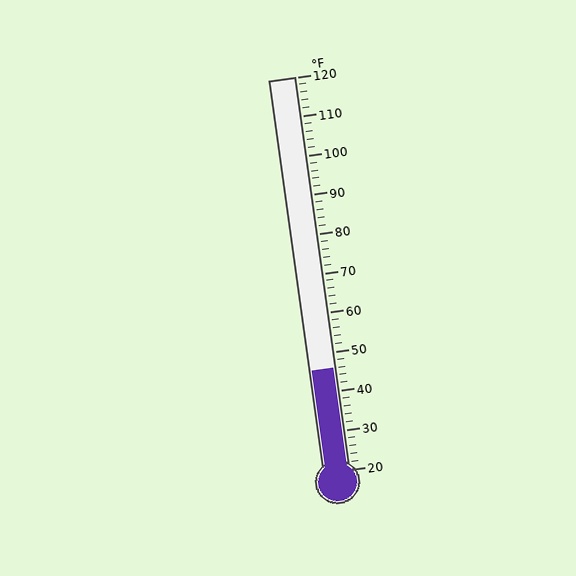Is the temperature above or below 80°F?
The temperature is below 80°F.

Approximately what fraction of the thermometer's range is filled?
The thermometer is filled to approximately 25% of its range.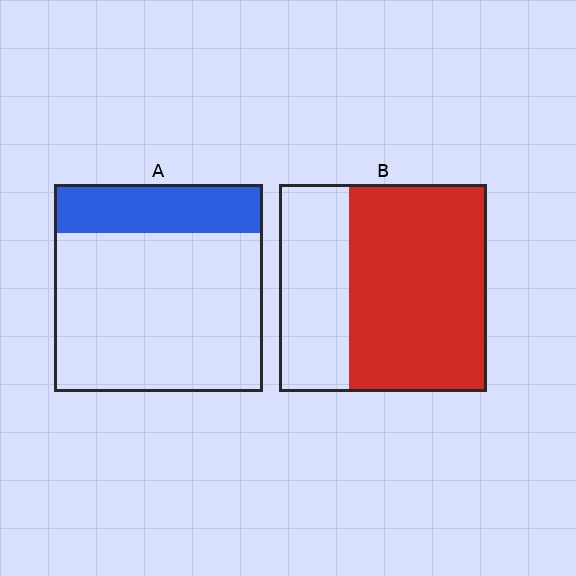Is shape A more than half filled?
No.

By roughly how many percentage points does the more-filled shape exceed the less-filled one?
By roughly 45 percentage points (B over A).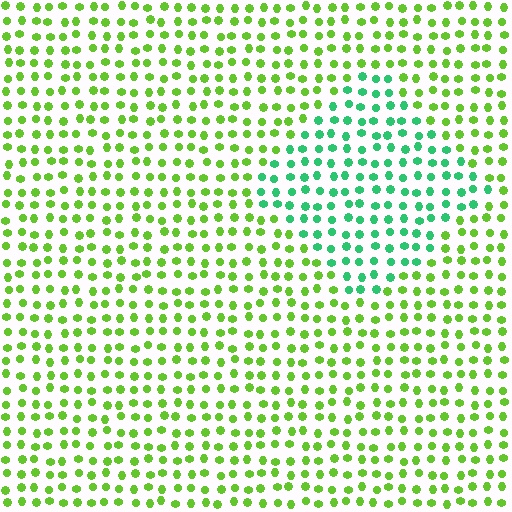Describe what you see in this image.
The image is filled with small lime elements in a uniform arrangement. A diamond-shaped region is visible where the elements are tinted to a slightly different hue, forming a subtle color boundary.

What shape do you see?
I see a diamond.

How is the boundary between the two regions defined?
The boundary is defined purely by a slight shift in hue (about 48 degrees). Spacing, size, and orientation are identical on both sides.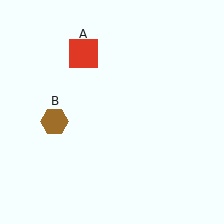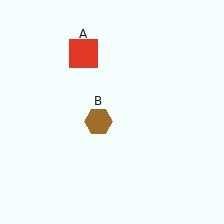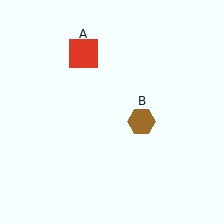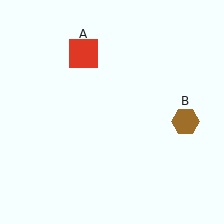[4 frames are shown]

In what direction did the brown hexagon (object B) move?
The brown hexagon (object B) moved right.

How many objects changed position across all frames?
1 object changed position: brown hexagon (object B).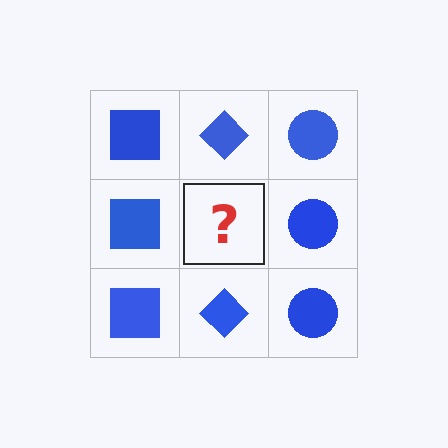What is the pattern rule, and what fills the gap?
The rule is that each column has a consistent shape. The gap should be filled with a blue diamond.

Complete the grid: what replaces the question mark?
The question mark should be replaced with a blue diamond.